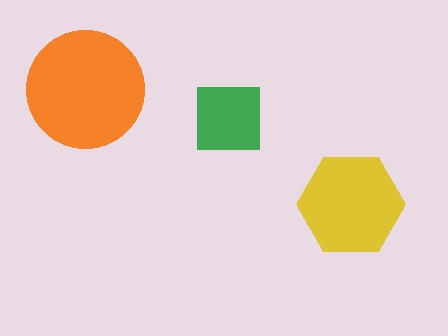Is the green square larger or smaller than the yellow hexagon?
Smaller.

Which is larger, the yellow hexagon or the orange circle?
The orange circle.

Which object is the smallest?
The green square.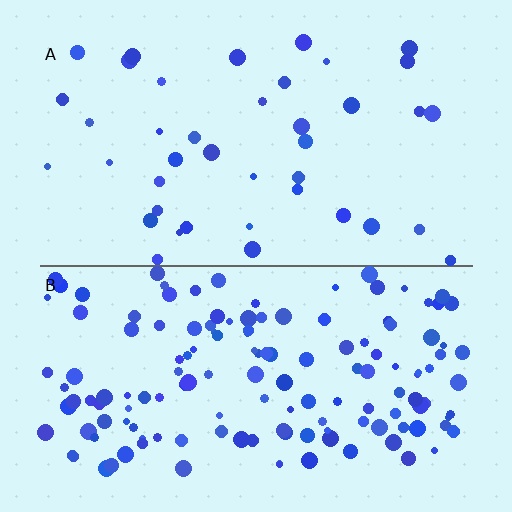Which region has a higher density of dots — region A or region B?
B (the bottom).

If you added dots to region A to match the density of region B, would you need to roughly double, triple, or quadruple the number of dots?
Approximately quadruple.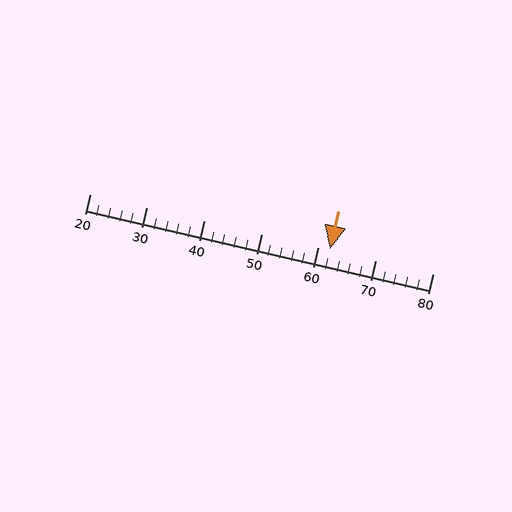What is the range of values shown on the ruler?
The ruler shows values from 20 to 80.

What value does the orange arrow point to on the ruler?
The orange arrow points to approximately 62.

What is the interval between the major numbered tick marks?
The major tick marks are spaced 10 units apart.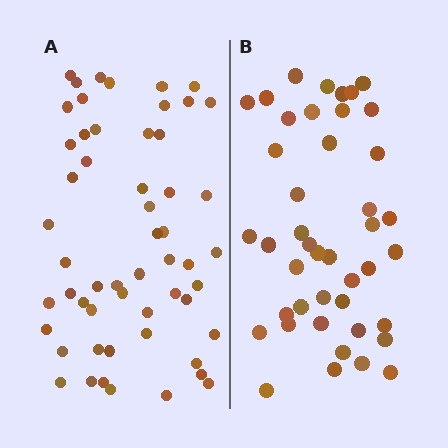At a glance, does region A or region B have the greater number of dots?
Region A (the left region) has more dots.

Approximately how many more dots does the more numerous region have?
Region A has roughly 12 or so more dots than region B.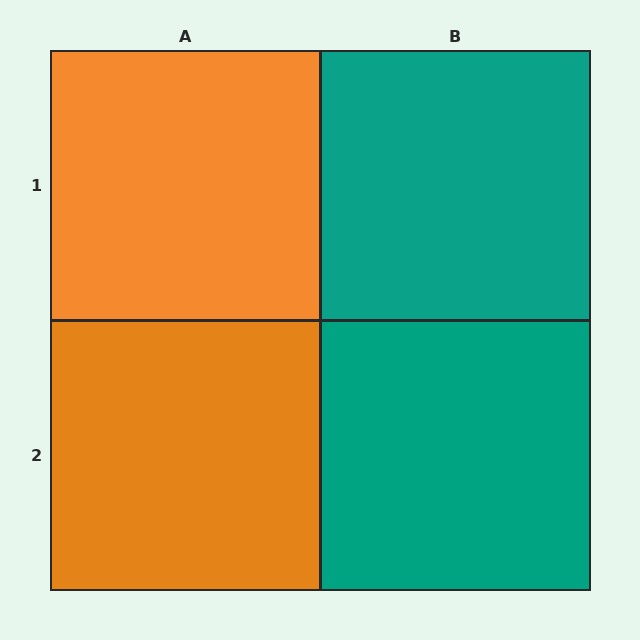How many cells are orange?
2 cells are orange.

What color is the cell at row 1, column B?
Teal.